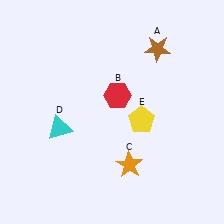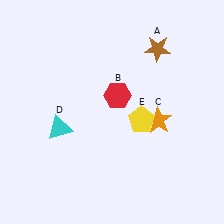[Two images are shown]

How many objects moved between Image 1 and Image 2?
1 object moved between the two images.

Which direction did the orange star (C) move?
The orange star (C) moved up.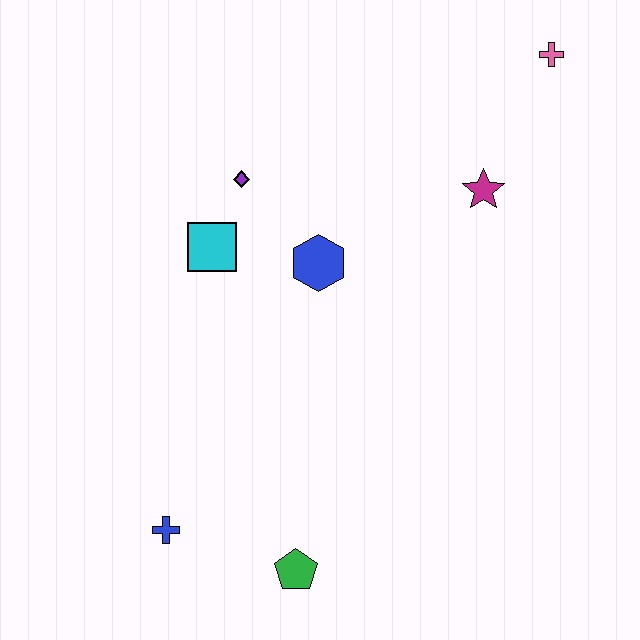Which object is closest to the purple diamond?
The cyan square is closest to the purple diamond.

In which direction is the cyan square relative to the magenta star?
The cyan square is to the left of the magenta star.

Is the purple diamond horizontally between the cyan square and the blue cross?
No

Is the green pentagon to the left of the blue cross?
No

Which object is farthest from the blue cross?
The pink cross is farthest from the blue cross.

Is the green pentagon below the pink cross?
Yes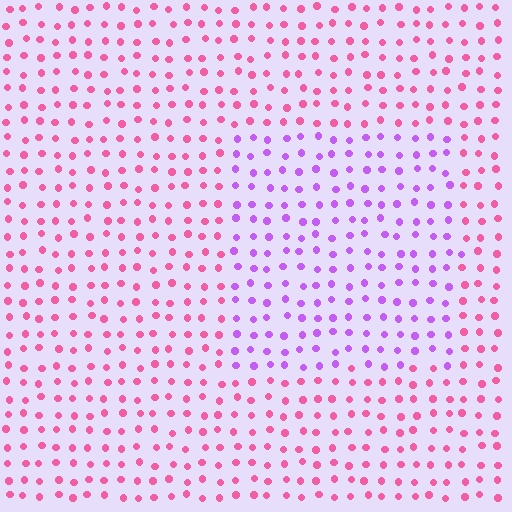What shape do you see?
I see a rectangle.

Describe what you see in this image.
The image is filled with small pink elements in a uniform arrangement. A rectangle-shaped region is visible where the elements are tinted to a slightly different hue, forming a subtle color boundary.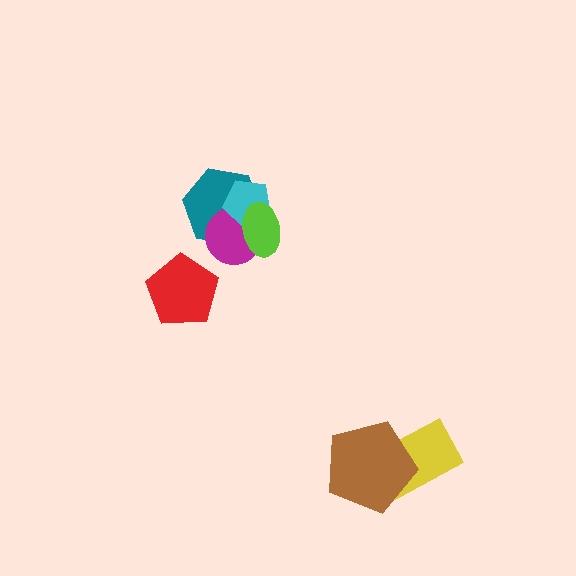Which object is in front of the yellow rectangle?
The brown pentagon is in front of the yellow rectangle.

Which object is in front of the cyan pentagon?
The lime ellipse is in front of the cyan pentagon.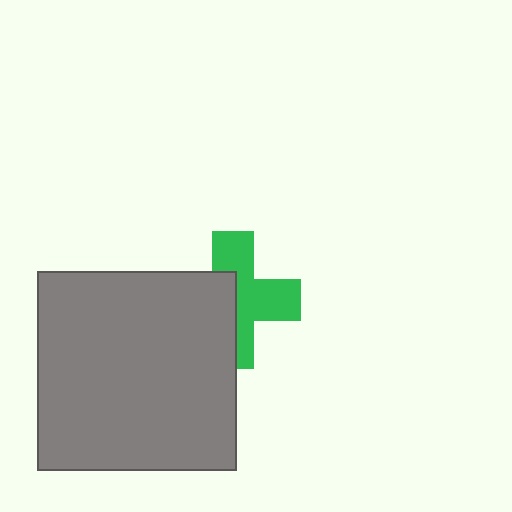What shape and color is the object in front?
The object in front is a gray square.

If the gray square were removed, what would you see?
You would see the complete green cross.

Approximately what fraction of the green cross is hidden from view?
Roughly 46% of the green cross is hidden behind the gray square.